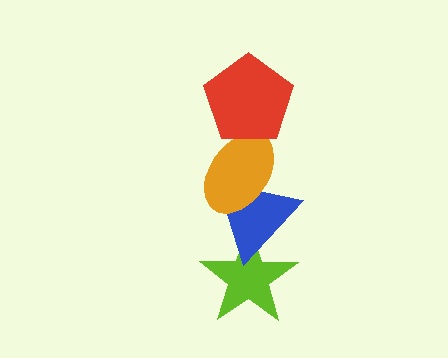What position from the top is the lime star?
The lime star is 4th from the top.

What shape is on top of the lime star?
The blue triangle is on top of the lime star.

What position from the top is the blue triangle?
The blue triangle is 3rd from the top.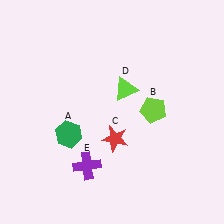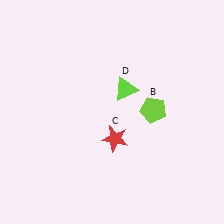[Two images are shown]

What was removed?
The green hexagon (A), the purple cross (E) were removed in Image 2.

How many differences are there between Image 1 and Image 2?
There are 2 differences between the two images.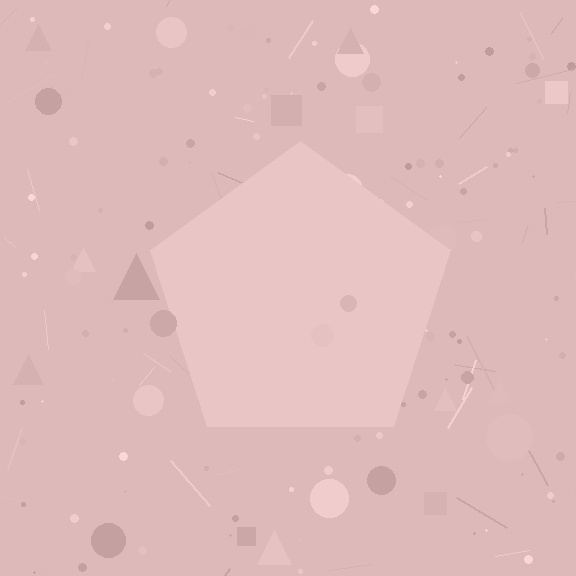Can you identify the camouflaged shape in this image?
The camouflaged shape is a pentagon.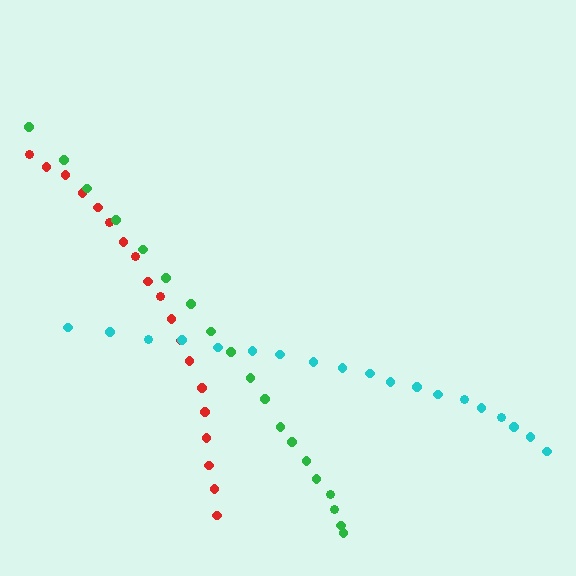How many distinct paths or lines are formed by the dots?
There are 3 distinct paths.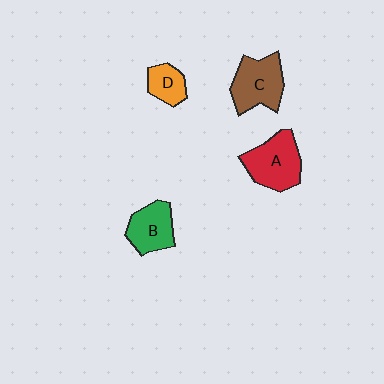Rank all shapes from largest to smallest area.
From largest to smallest: A (red), C (brown), B (green), D (orange).